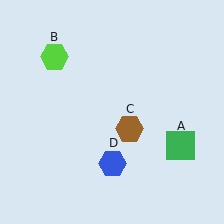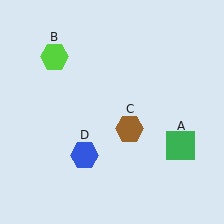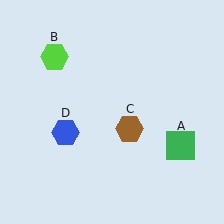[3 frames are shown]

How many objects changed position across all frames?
1 object changed position: blue hexagon (object D).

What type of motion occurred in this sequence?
The blue hexagon (object D) rotated clockwise around the center of the scene.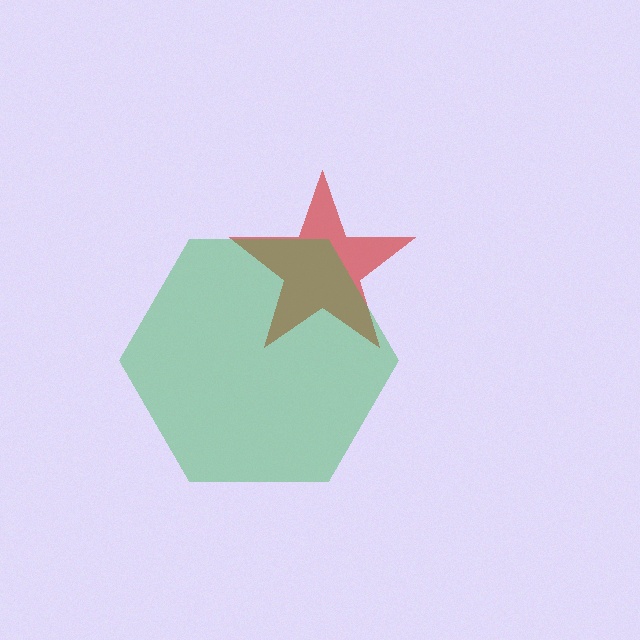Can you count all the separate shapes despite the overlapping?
Yes, there are 2 separate shapes.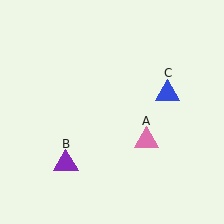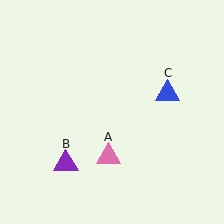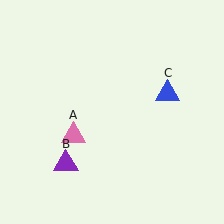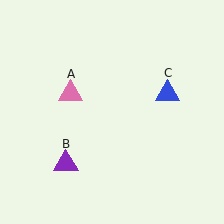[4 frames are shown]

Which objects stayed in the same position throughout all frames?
Purple triangle (object B) and blue triangle (object C) remained stationary.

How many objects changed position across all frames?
1 object changed position: pink triangle (object A).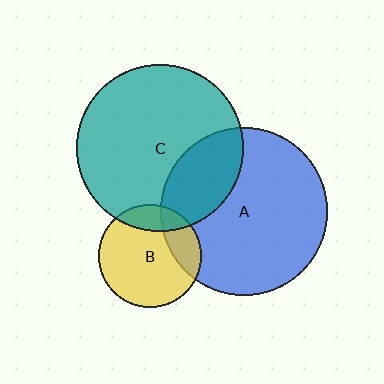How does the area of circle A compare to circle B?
Approximately 2.7 times.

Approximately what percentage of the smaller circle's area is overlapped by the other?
Approximately 25%.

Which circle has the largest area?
Circle A (blue).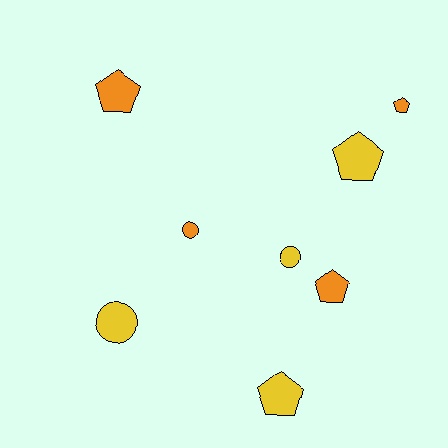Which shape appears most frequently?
Pentagon, with 5 objects.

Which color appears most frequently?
Yellow, with 4 objects.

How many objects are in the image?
There are 8 objects.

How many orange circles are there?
There is 1 orange circle.